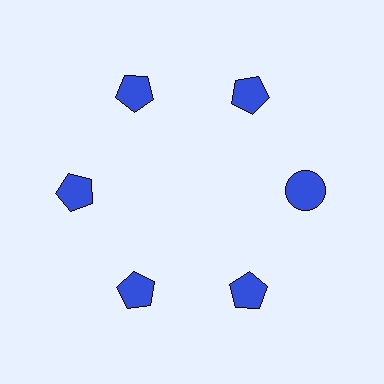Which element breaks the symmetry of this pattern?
The blue circle at roughly the 3 o'clock position breaks the symmetry. All other shapes are blue pentagons.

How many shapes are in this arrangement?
There are 6 shapes arranged in a ring pattern.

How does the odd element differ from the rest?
It has a different shape: circle instead of pentagon.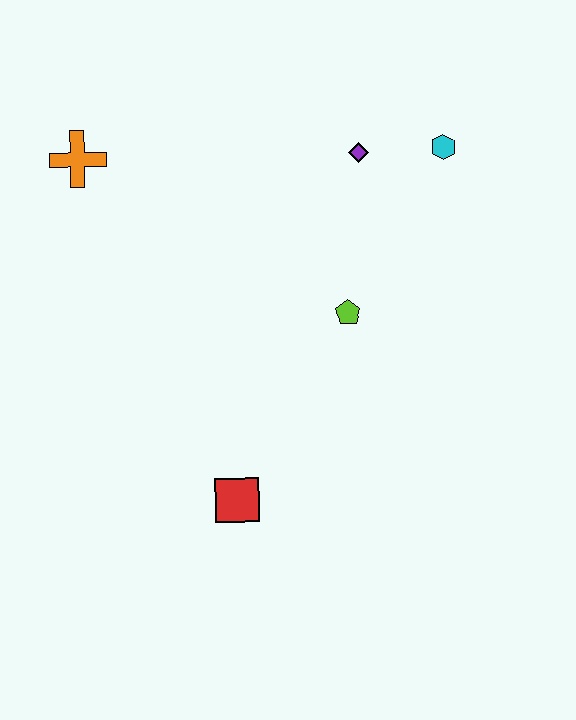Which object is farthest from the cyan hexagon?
The red square is farthest from the cyan hexagon.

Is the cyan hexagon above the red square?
Yes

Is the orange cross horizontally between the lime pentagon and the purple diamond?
No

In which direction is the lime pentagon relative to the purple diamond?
The lime pentagon is below the purple diamond.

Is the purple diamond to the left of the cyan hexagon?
Yes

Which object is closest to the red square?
The lime pentagon is closest to the red square.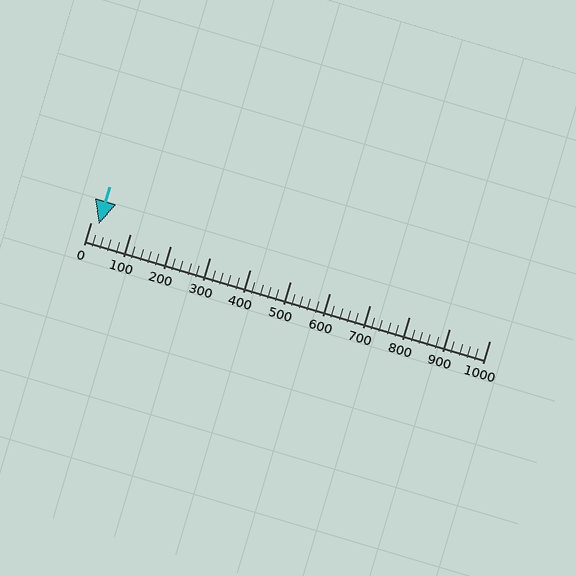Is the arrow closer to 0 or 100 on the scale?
The arrow is closer to 0.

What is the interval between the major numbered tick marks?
The major tick marks are spaced 100 units apart.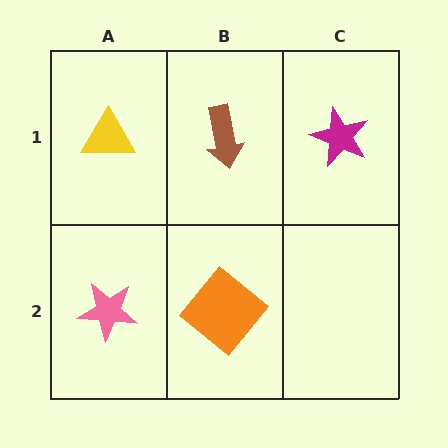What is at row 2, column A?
A pink star.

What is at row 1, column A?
A yellow triangle.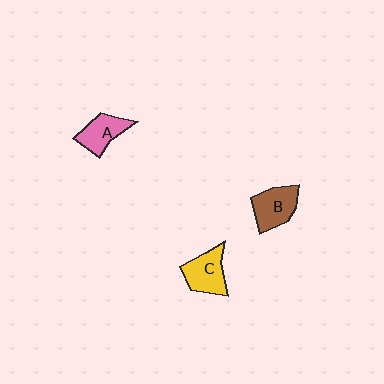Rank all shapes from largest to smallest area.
From largest to smallest: C (yellow), B (brown), A (pink).